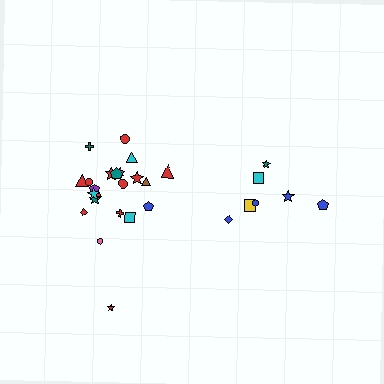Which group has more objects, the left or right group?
The left group.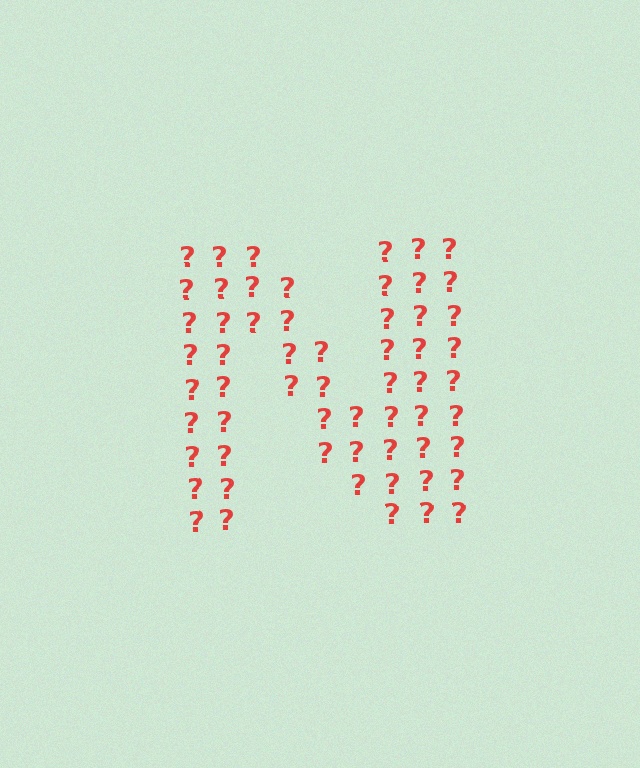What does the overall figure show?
The overall figure shows the letter N.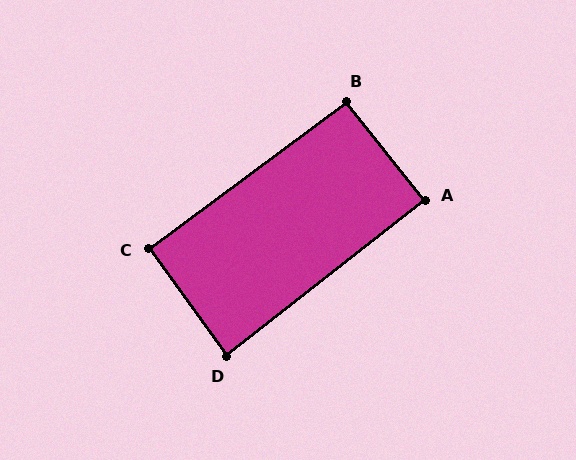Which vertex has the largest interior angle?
B, at approximately 92 degrees.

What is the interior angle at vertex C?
Approximately 91 degrees (approximately right).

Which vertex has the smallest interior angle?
D, at approximately 88 degrees.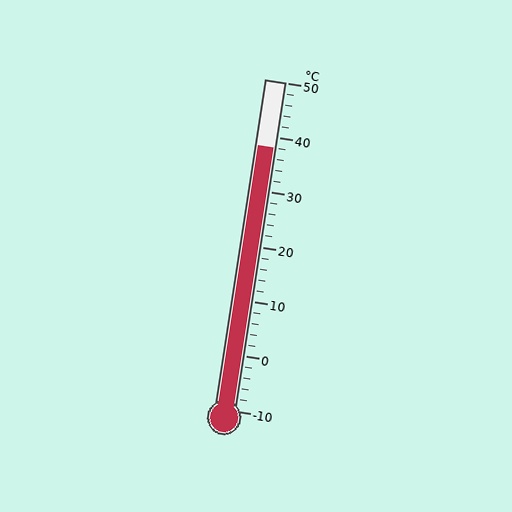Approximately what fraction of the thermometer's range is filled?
The thermometer is filled to approximately 80% of its range.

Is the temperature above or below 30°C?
The temperature is above 30°C.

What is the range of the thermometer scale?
The thermometer scale ranges from -10°C to 50°C.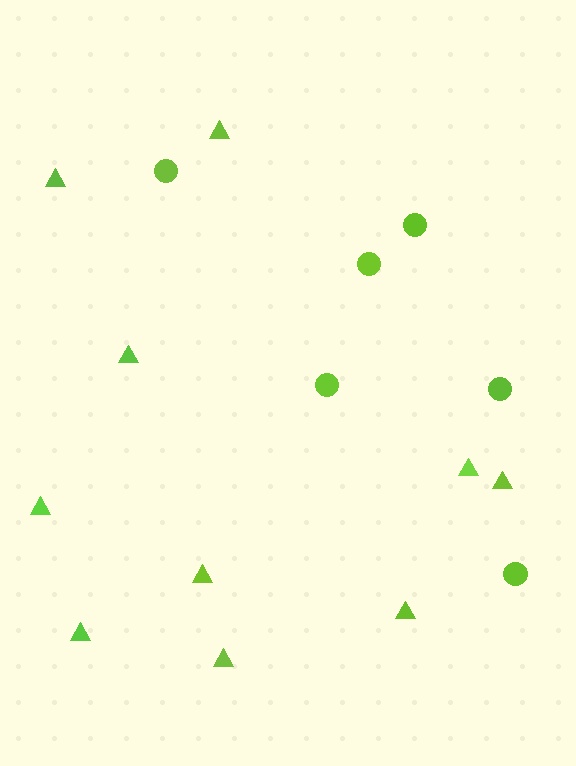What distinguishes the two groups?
There are 2 groups: one group of circles (6) and one group of triangles (10).